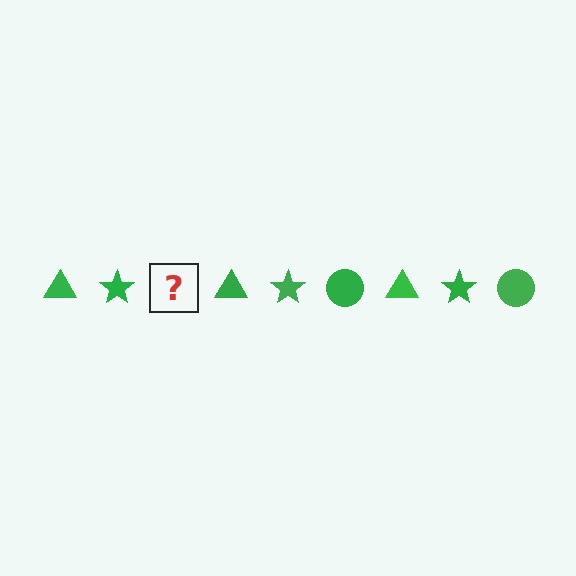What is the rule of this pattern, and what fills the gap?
The rule is that the pattern cycles through triangle, star, circle shapes in green. The gap should be filled with a green circle.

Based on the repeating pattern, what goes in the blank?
The blank should be a green circle.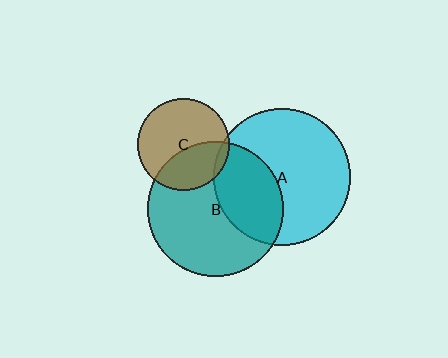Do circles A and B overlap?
Yes.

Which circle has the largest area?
Circle A (cyan).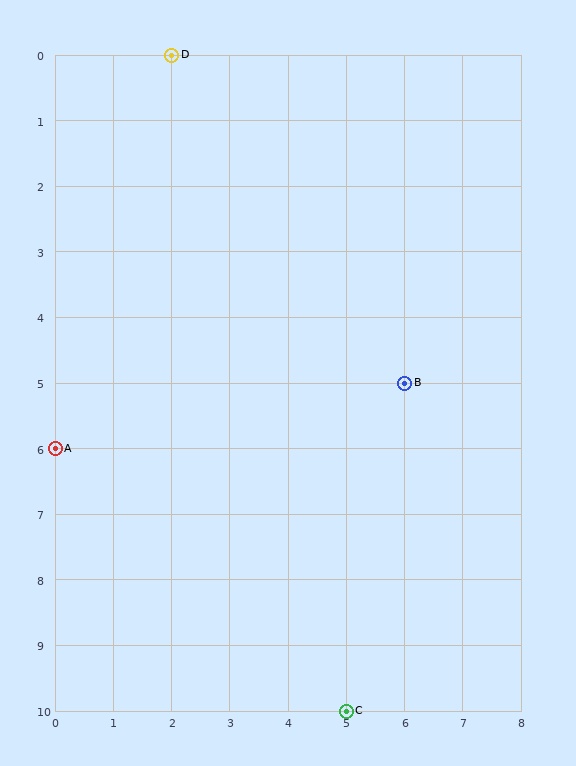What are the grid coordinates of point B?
Point B is at grid coordinates (6, 5).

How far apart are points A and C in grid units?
Points A and C are 5 columns and 4 rows apart (about 6.4 grid units diagonally).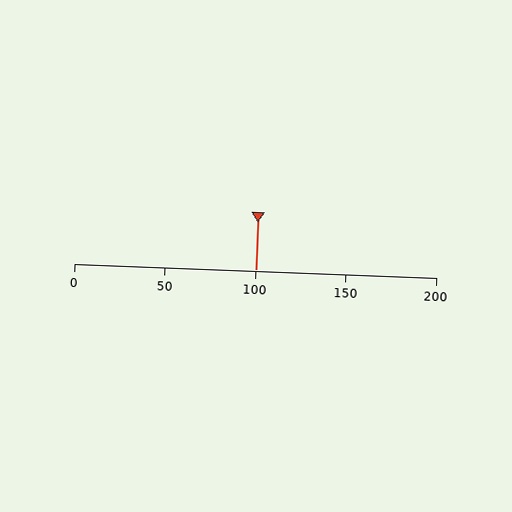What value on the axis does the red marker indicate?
The marker indicates approximately 100.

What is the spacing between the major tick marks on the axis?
The major ticks are spaced 50 apart.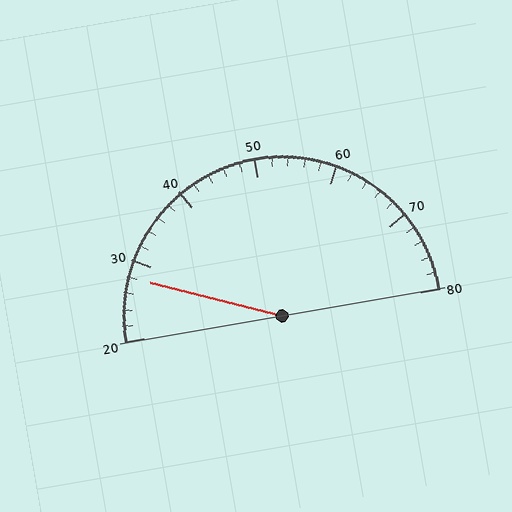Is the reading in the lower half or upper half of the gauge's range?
The reading is in the lower half of the range (20 to 80).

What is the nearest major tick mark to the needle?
The nearest major tick mark is 30.